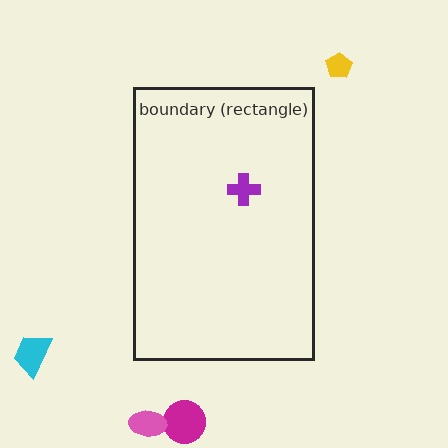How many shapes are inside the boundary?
1 inside, 4 outside.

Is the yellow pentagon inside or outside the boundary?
Outside.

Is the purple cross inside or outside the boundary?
Inside.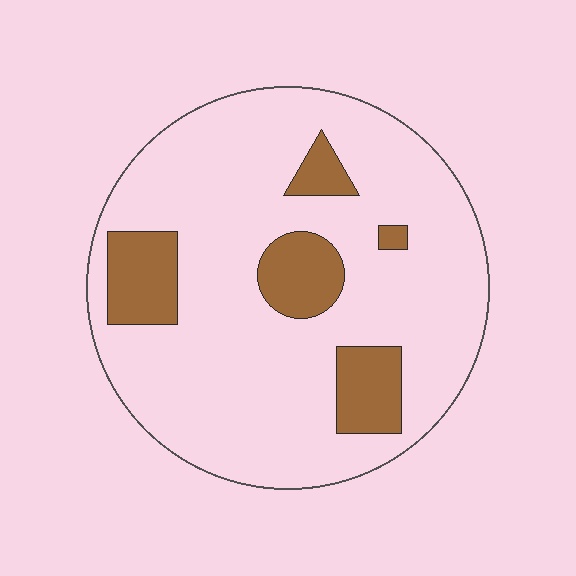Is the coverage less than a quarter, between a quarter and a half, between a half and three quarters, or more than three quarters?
Less than a quarter.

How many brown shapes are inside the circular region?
5.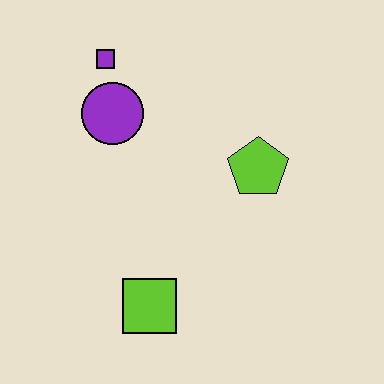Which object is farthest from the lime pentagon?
The purple square is farthest from the lime pentagon.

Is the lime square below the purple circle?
Yes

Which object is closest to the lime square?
The lime pentagon is closest to the lime square.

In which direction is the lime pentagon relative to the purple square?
The lime pentagon is to the right of the purple square.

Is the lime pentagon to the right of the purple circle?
Yes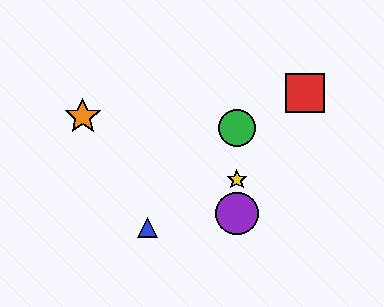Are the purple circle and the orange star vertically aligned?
No, the purple circle is at x≈237 and the orange star is at x≈83.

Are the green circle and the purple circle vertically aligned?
Yes, both are at x≈237.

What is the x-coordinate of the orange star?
The orange star is at x≈83.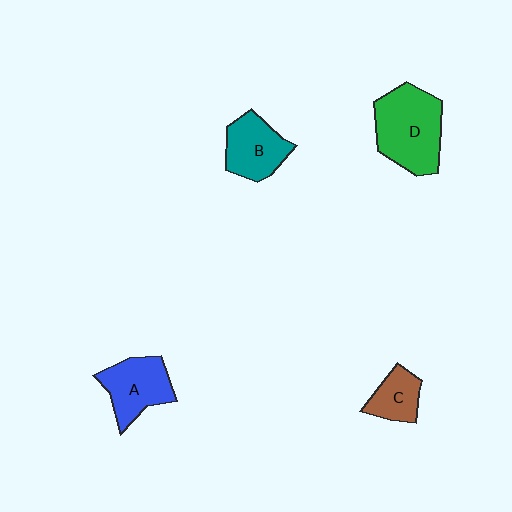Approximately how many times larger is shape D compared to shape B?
Approximately 1.5 times.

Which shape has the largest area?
Shape D (green).